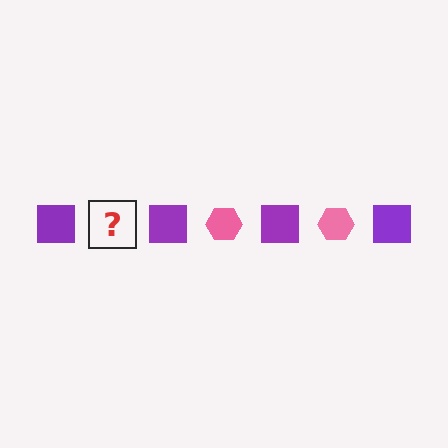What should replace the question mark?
The question mark should be replaced with a pink hexagon.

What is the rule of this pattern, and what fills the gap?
The rule is that the pattern alternates between purple square and pink hexagon. The gap should be filled with a pink hexagon.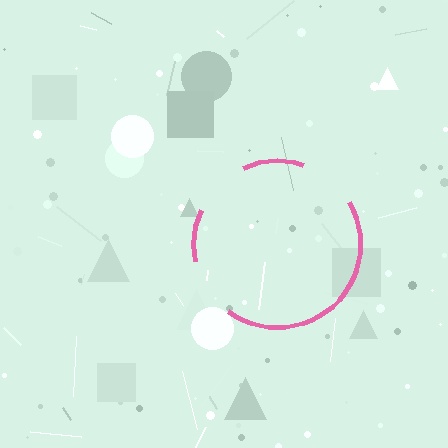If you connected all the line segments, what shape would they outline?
They would outline a circle.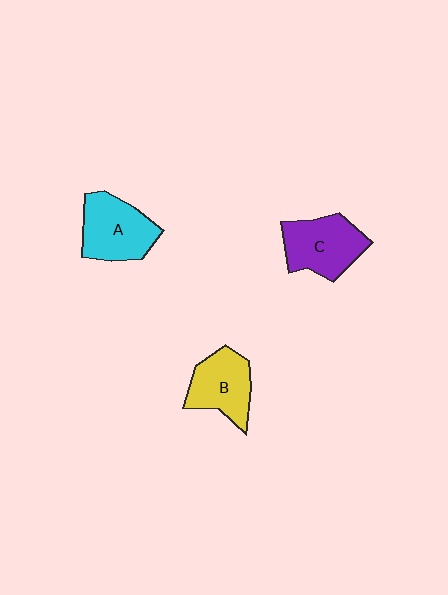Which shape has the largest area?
Shape A (cyan).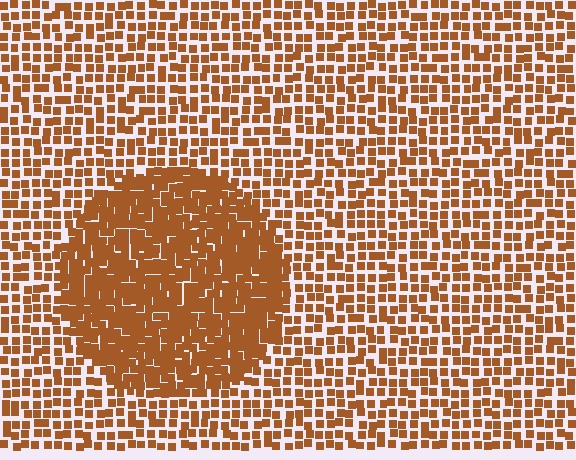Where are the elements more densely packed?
The elements are more densely packed inside the circle boundary.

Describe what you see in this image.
The image contains small brown elements arranged at two different densities. A circle-shaped region is visible where the elements are more densely packed than the surrounding area.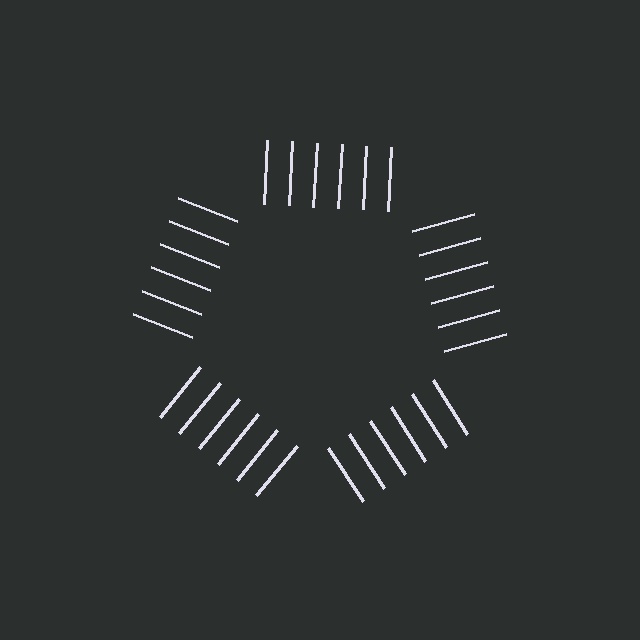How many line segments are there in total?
30 — 6 along each of the 5 edges.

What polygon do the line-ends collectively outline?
An illusory pentagon — the line segments terminate on its edges but no continuous stroke is drawn.